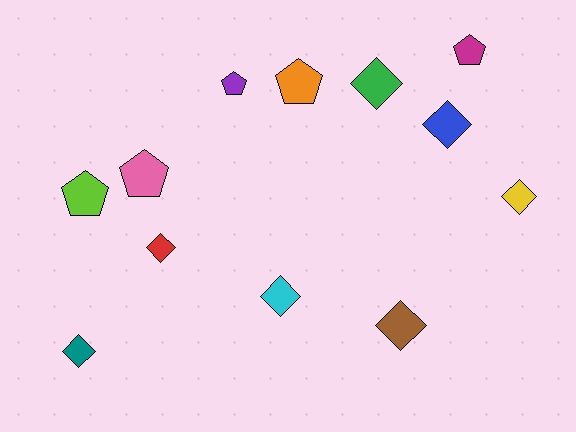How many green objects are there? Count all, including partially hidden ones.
There is 1 green object.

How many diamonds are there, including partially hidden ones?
There are 7 diamonds.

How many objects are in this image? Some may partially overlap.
There are 12 objects.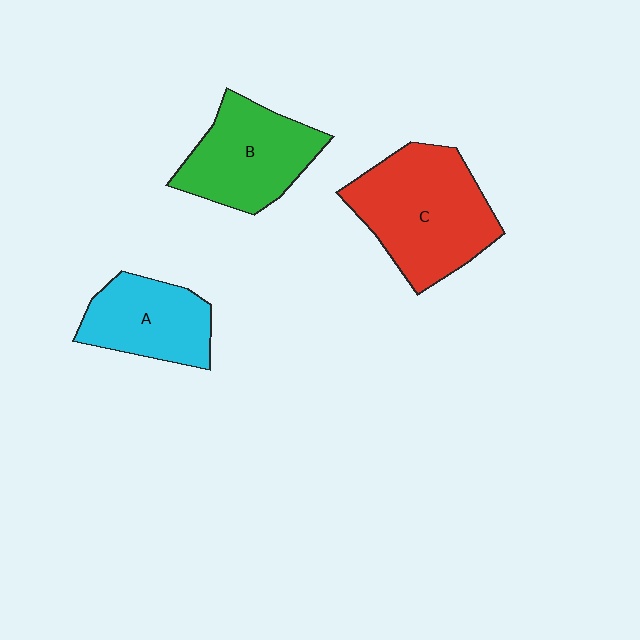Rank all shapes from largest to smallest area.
From largest to smallest: C (red), B (green), A (cyan).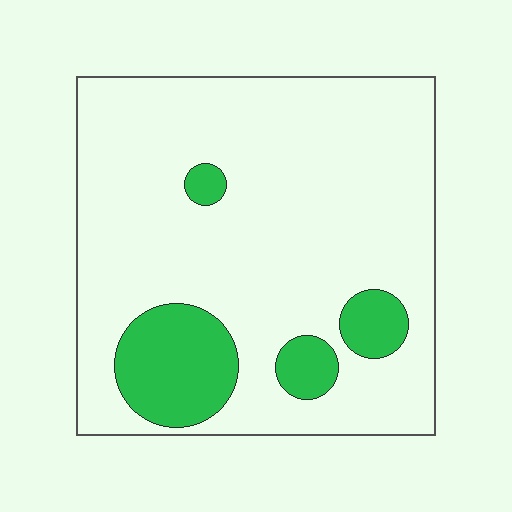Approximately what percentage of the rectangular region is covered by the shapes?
Approximately 15%.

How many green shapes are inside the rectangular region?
4.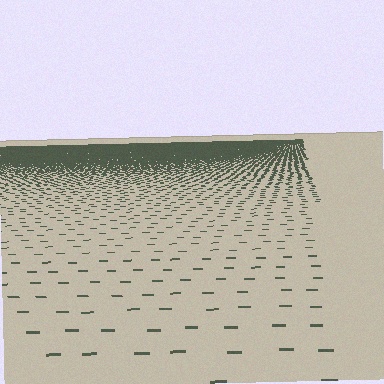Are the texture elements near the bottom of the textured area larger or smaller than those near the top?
Larger. Near the bottom, elements are closer to the viewer and appear at a bigger on-screen size.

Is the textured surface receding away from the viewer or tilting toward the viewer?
The surface is receding away from the viewer. Texture elements get smaller and denser toward the top.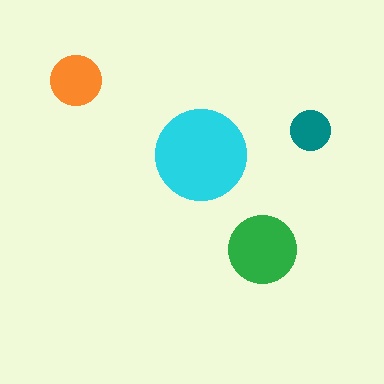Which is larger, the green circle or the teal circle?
The green one.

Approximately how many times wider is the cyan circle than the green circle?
About 1.5 times wider.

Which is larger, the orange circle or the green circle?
The green one.